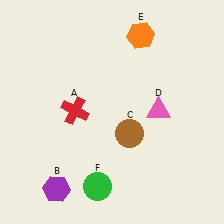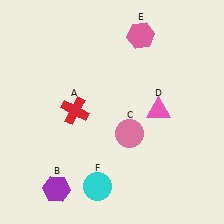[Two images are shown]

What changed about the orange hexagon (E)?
In Image 1, E is orange. In Image 2, it changed to pink.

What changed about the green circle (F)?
In Image 1, F is green. In Image 2, it changed to cyan.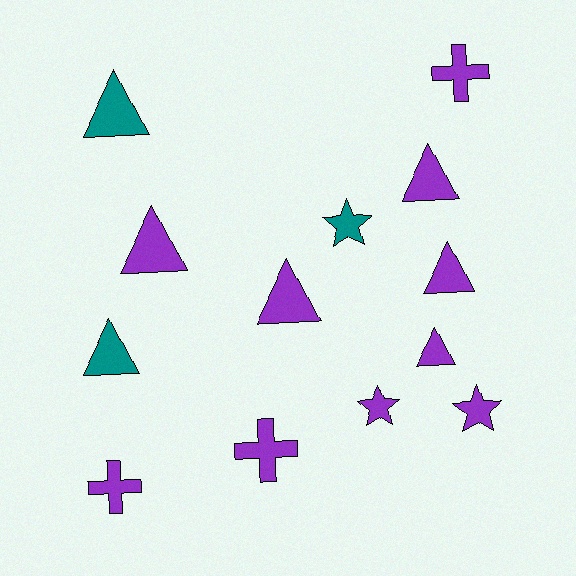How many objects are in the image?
There are 13 objects.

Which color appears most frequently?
Purple, with 10 objects.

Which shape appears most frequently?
Triangle, with 7 objects.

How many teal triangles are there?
There are 2 teal triangles.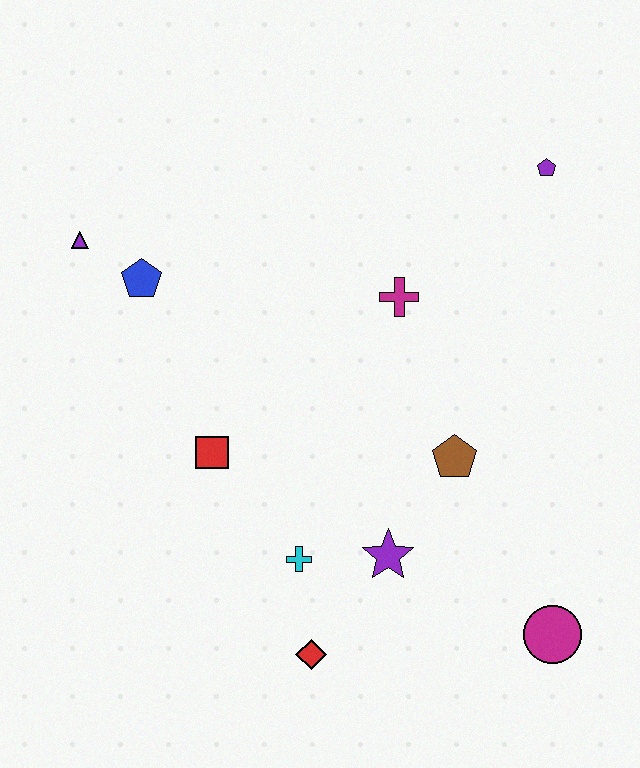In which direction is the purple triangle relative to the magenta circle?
The purple triangle is to the left of the magenta circle.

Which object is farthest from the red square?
The purple pentagon is farthest from the red square.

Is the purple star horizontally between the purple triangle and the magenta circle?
Yes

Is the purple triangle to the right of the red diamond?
No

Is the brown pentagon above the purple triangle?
No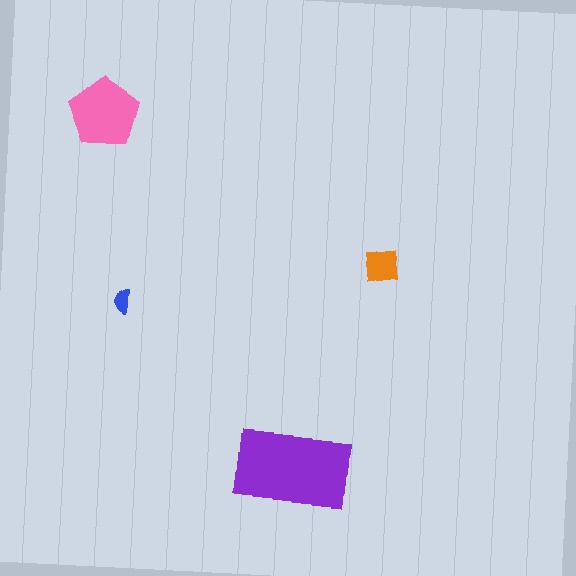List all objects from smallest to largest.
The blue semicircle, the orange square, the pink pentagon, the purple rectangle.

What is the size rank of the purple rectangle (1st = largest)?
1st.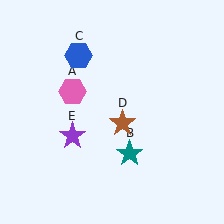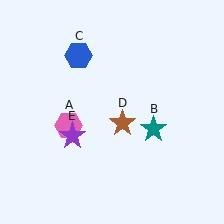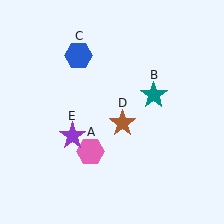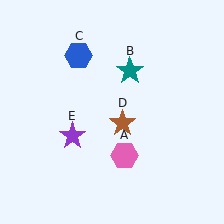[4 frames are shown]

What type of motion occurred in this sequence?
The pink hexagon (object A), teal star (object B) rotated counterclockwise around the center of the scene.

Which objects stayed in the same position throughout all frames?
Blue hexagon (object C) and brown star (object D) and purple star (object E) remained stationary.